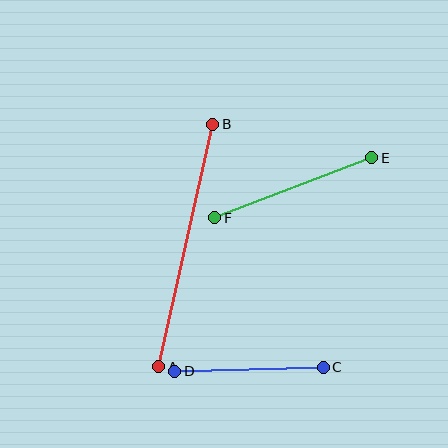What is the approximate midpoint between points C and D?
The midpoint is at approximately (249, 369) pixels.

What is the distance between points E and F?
The distance is approximately 168 pixels.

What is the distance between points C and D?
The distance is approximately 149 pixels.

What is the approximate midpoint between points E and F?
The midpoint is at approximately (293, 188) pixels.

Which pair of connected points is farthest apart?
Points A and B are farthest apart.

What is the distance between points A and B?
The distance is approximately 248 pixels.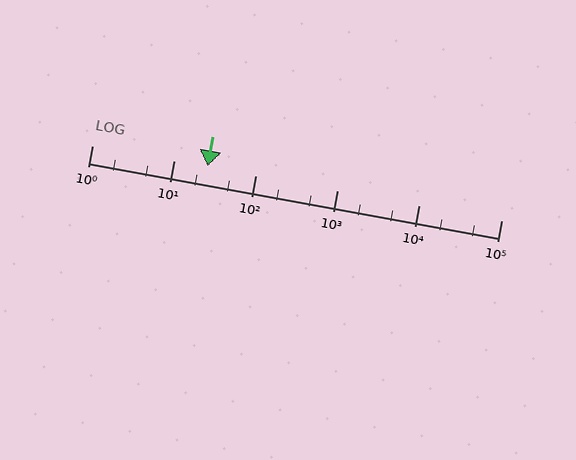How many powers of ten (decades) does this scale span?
The scale spans 5 decades, from 1 to 100000.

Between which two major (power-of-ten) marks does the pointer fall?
The pointer is between 10 and 100.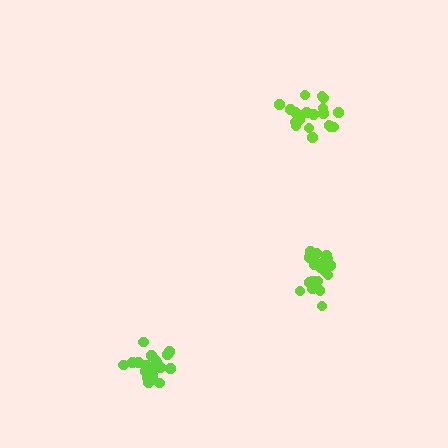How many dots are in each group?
Group 1: 19 dots, Group 2: 19 dots, Group 3: 20 dots (58 total).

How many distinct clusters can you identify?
There are 3 distinct clusters.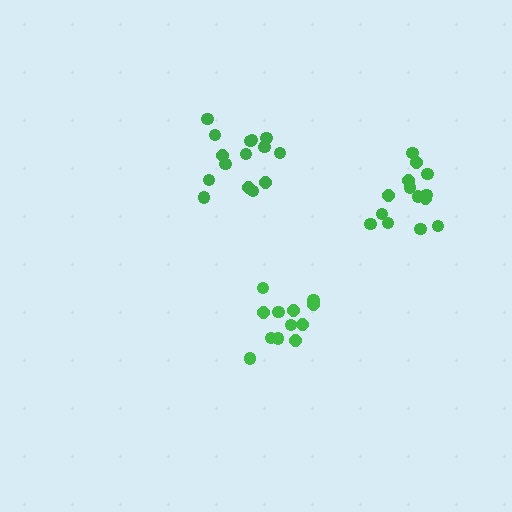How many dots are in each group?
Group 1: 14 dots, Group 2: 12 dots, Group 3: 15 dots (41 total).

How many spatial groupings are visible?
There are 3 spatial groupings.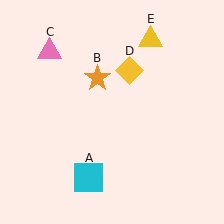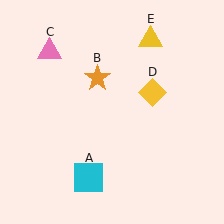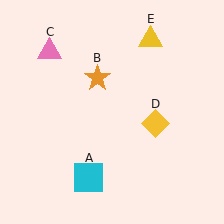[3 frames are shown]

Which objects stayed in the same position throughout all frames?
Cyan square (object A) and orange star (object B) and pink triangle (object C) and yellow triangle (object E) remained stationary.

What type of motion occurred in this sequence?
The yellow diamond (object D) rotated clockwise around the center of the scene.